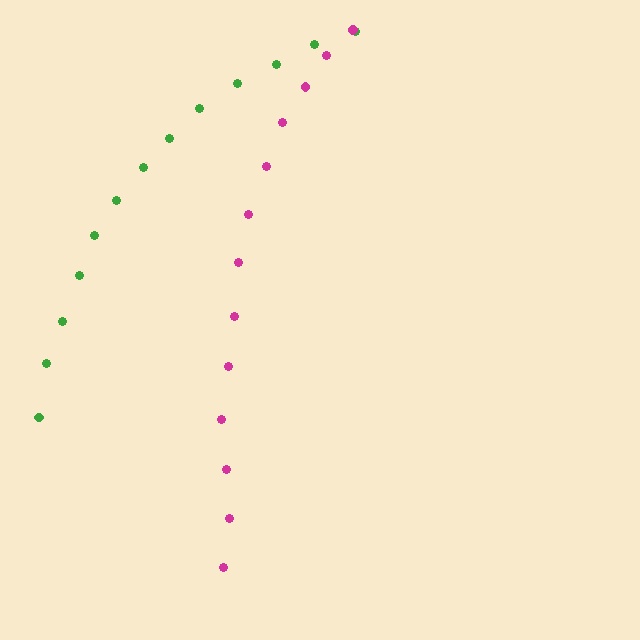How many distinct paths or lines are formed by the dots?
There are 2 distinct paths.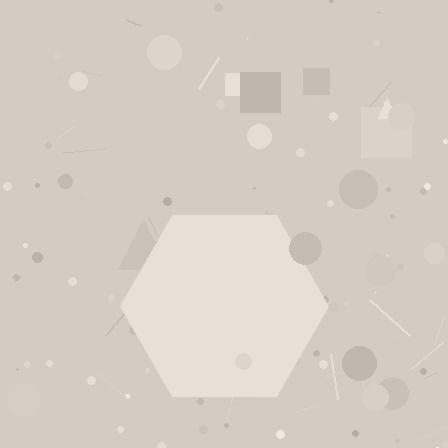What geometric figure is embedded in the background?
A hexagon is embedded in the background.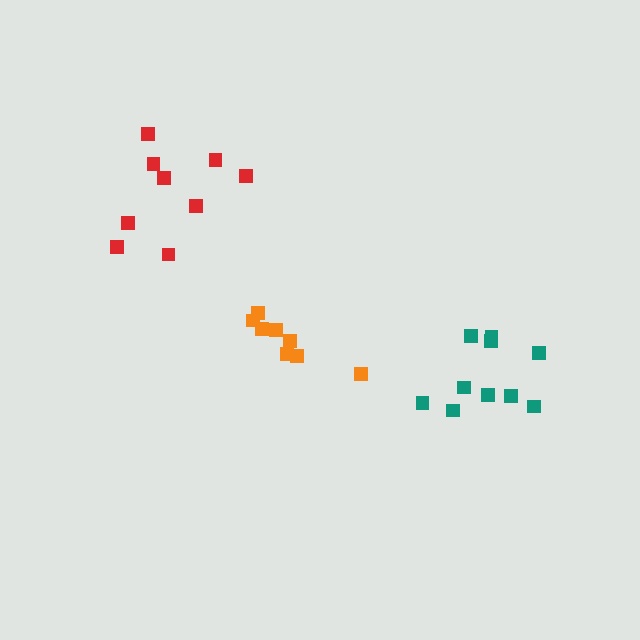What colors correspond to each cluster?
The clusters are colored: orange, teal, red.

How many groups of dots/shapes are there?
There are 3 groups.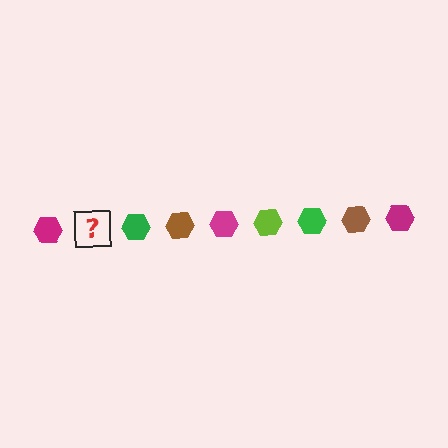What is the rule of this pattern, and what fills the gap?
The rule is that the pattern cycles through magenta, lime, green, brown hexagons. The gap should be filled with a lime hexagon.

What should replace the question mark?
The question mark should be replaced with a lime hexagon.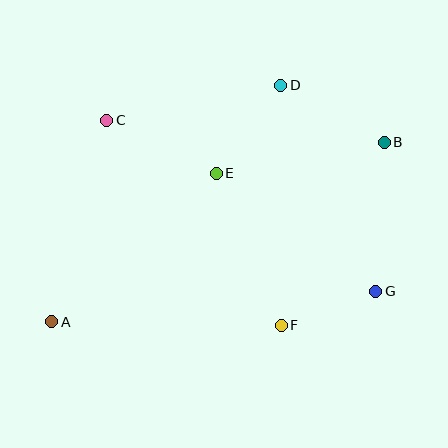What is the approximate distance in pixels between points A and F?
The distance between A and F is approximately 229 pixels.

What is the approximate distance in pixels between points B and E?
The distance between B and E is approximately 171 pixels.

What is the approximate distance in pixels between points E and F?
The distance between E and F is approximately 165 pixels.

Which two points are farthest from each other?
Points A and B are farthest from each other.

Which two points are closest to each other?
Points F and G are closest to each other.